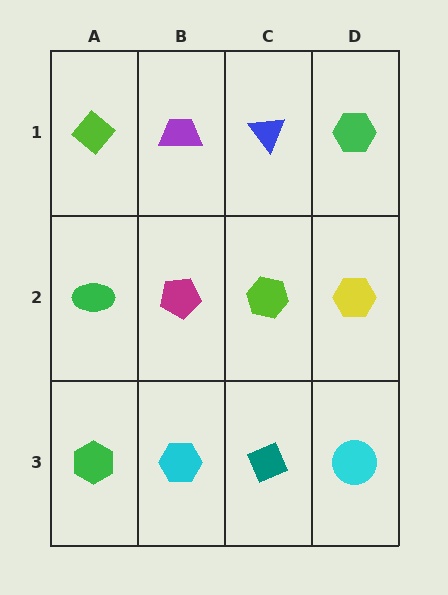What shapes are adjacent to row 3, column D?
A yellow hexagon (row 2, column D), a teal diamond (row 3, column C).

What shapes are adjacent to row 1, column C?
A lime hexagon (row 2, column C), a purple trapezoid (row 1, column B), a green hexagon (row 1, column D).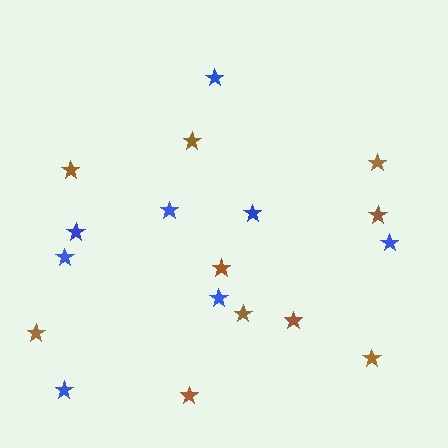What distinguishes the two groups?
There are 2 groups: one group of brown stars (10) and one group of blue stars (8).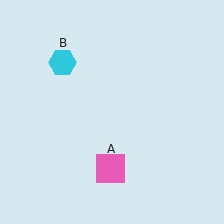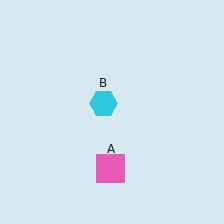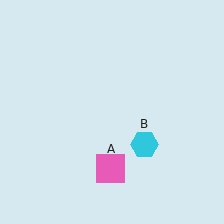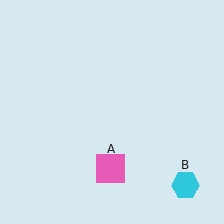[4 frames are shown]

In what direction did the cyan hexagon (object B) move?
The cyan hexagon (object B) moved down and to the right.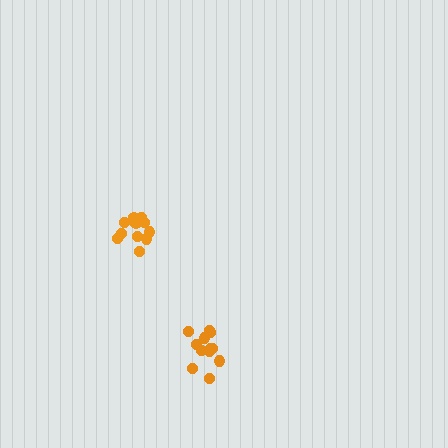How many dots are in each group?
Group 1: 12 dots, Group 2: 12 dots (24 total).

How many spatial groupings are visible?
There are 2 spatial groupings.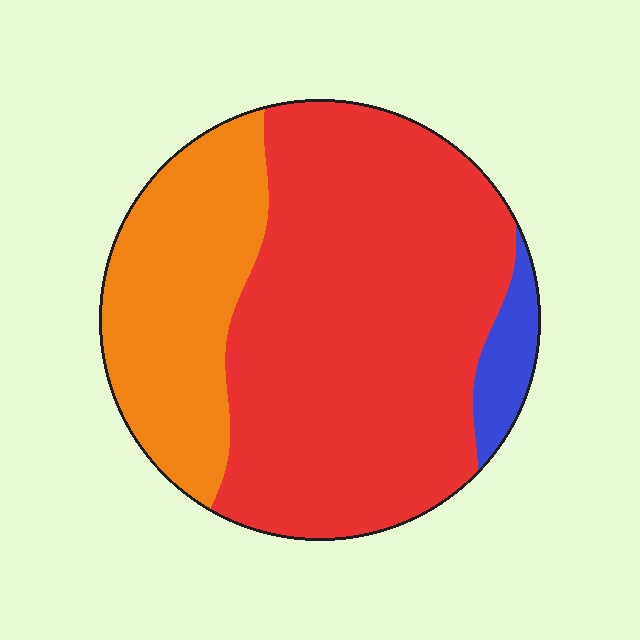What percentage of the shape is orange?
Orange takes up about one quarter (1/4) of the shape.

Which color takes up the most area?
Red, at roughly 65%.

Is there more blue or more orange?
Orange.